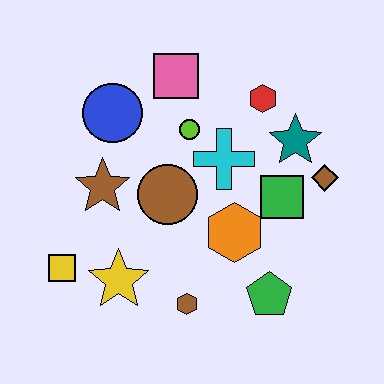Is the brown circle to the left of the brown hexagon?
Yes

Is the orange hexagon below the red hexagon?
Yes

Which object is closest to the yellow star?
The yellow square is closest to the yellow star.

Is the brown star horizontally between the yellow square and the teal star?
Yes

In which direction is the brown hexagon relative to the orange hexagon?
The brown hexagon is below the orange hexagon.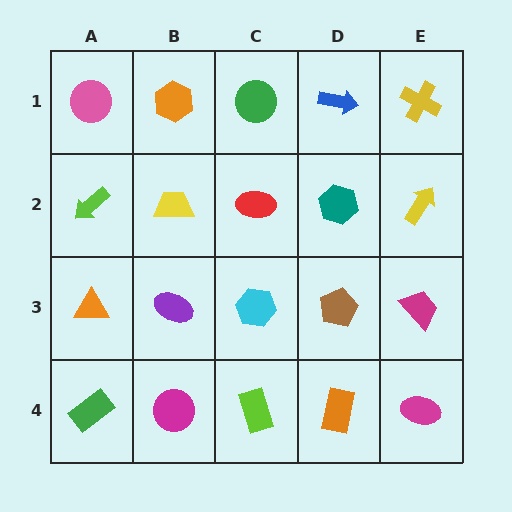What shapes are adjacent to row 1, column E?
A yellow arrow (row 2, column E), a blue arrow (row 1, column D).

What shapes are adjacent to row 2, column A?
A pink circle (row 1, column A), an orange triangle (row 3, column A), a yellow trapezoid (row 2, column B).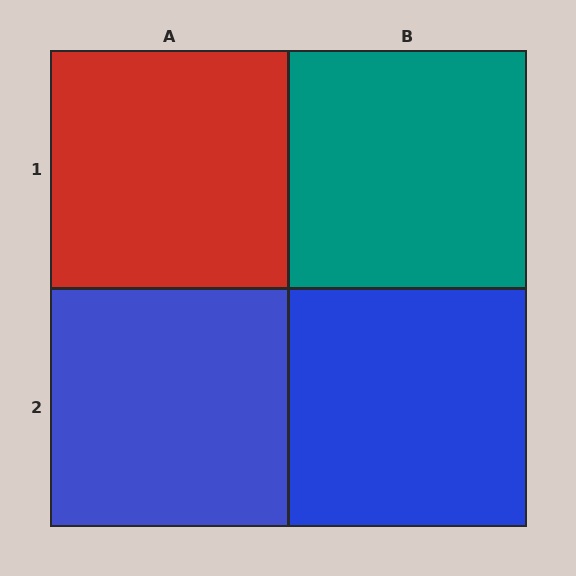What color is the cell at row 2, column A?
Blue.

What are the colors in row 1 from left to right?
Red, teal.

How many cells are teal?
1 cell is teal.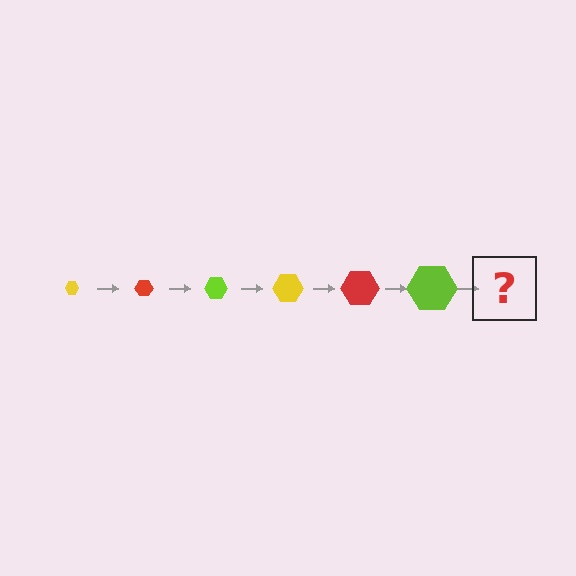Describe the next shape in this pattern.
It should be a yellow hexagon, larger than the previous one.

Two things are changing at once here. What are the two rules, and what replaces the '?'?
The two rules are that the hexagon grows larger each step and the color cycles through yellow, red, and lime. The '?' should be a yellow hexagon, larger than the previous one.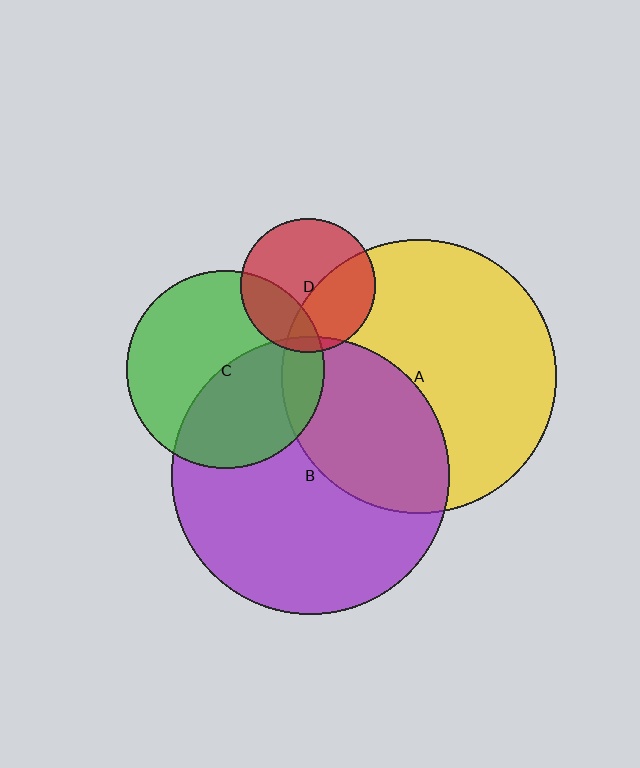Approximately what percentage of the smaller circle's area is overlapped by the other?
Approximately 25%.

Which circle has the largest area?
Circle B (purple).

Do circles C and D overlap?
Yes.